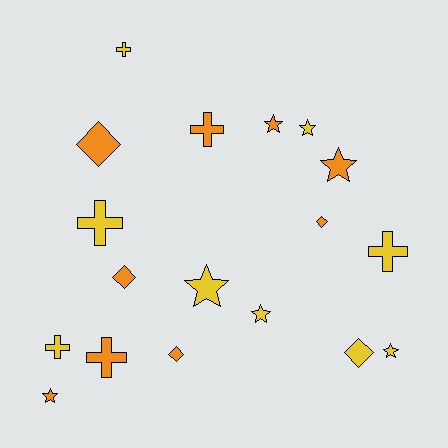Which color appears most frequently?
Orange, with 9 objects.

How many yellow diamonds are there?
There is 1 yellow diamond.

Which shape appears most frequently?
Star, with 7 objects.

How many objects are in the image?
There are 18 objects.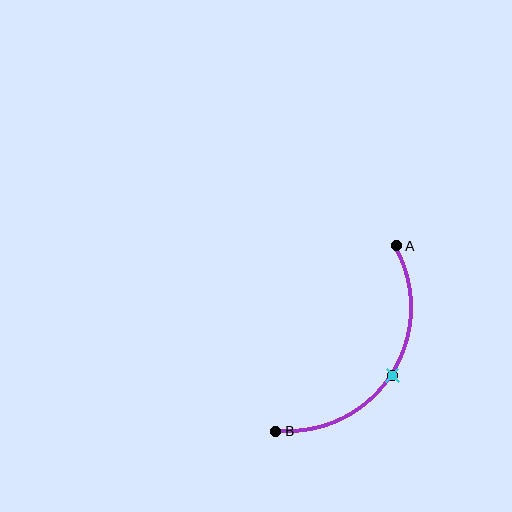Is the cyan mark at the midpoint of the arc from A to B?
Yes. The cyan mark lies on the arc at equal arc-length from both A and B — it is the arc midpoint.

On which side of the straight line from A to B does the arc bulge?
The arc bulges to the right of the straight line connecting A and B.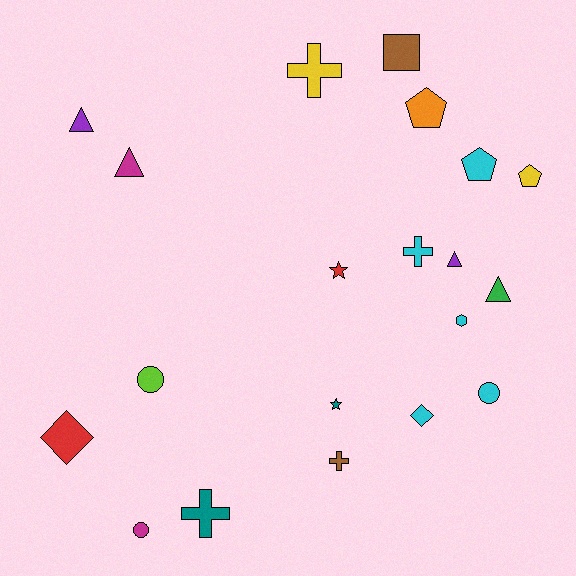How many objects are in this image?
There are 20 objects.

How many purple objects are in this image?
There are 2 purple objects.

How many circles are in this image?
There are 3 circles.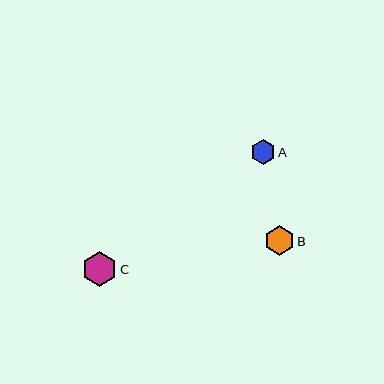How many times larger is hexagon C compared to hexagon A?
Hexagon C is approximately 1.4 times the size of hexagon A.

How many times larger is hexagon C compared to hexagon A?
Hexagon C is approximately 1.4 times the size of hexagon A.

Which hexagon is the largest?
Hexagon C is the largest with a size of approximately 35 pixels.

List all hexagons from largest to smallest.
From largest to smallest: C, B, A.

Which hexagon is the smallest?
Hexagon A is the smallest with a size of approximately 25 pixels.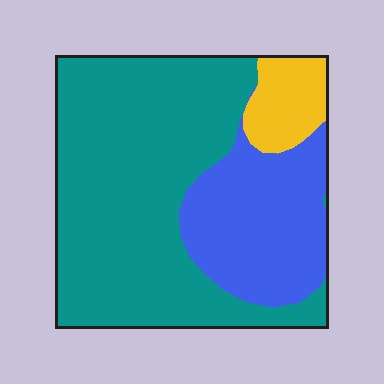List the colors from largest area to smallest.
From largest to smallest: teal, blue, yellow.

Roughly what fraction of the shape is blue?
Blue covers roughly 25% of the shape.